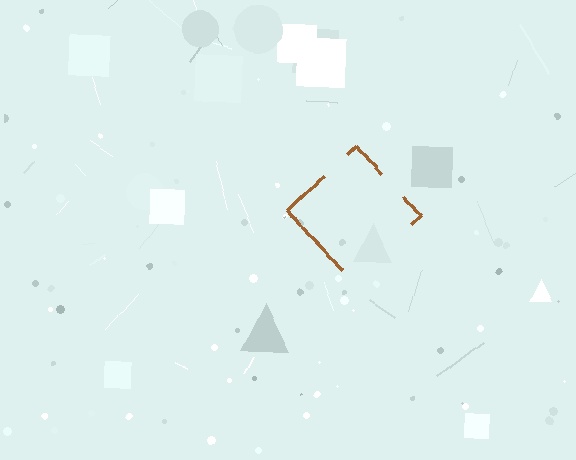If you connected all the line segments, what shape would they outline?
They would outline a diamond.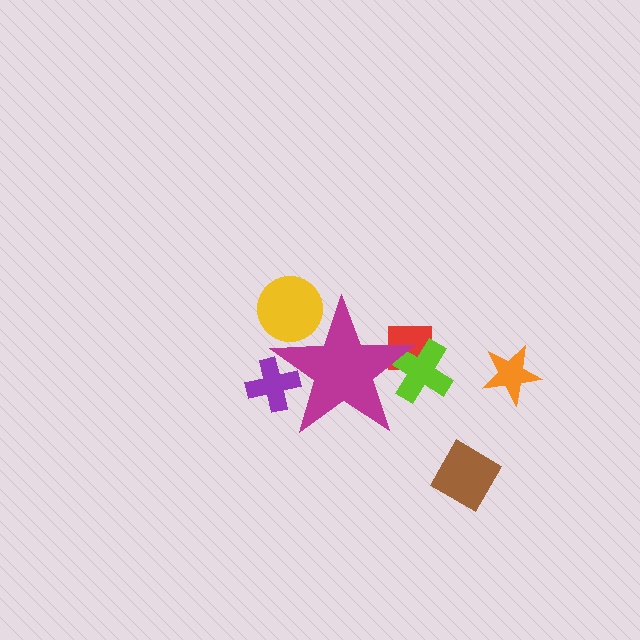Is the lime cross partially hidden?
Yes, the lime cross is partially hidden behind the magenta star.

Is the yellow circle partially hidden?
Yes, the yellow circle is partially hidden behind the magenta star.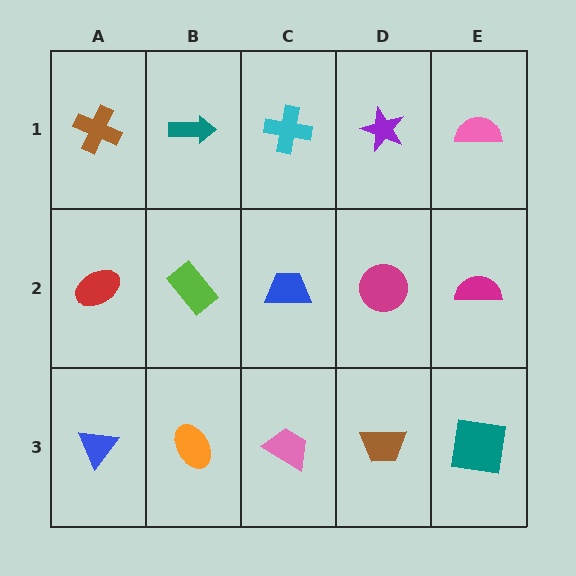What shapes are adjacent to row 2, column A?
A brown cross (row 1, column A), a blue triangle (row 3, column A), a lime rectangle (row 2, column B).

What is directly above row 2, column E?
A pink semicircle.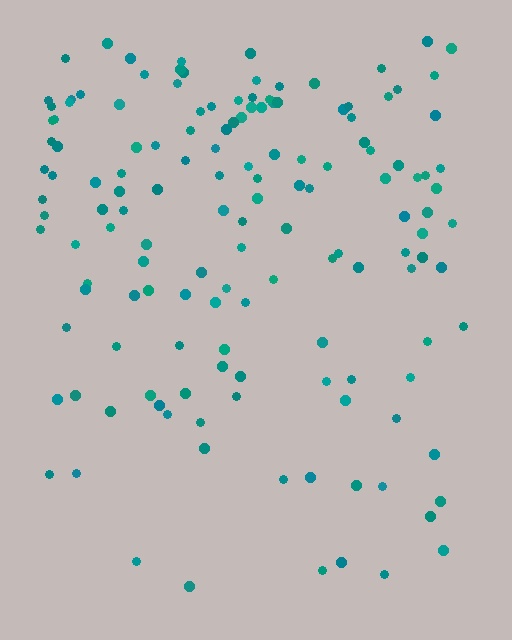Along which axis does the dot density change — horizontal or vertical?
Vertical.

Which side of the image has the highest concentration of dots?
The top.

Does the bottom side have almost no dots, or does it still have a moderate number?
Still a moderate number, just noticeably fewer than the top.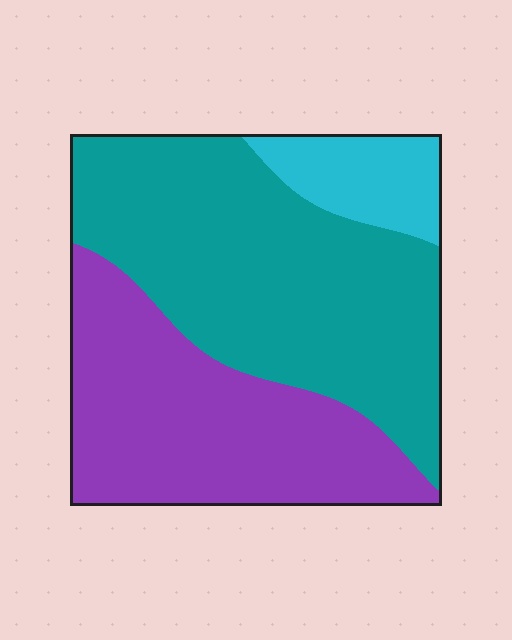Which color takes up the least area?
Cyan, at roughly 10%.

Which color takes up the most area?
Teal, at roughly 50%.